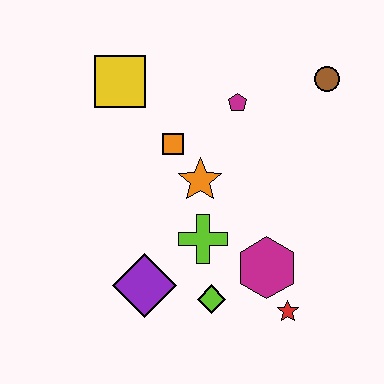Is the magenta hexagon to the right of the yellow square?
Yes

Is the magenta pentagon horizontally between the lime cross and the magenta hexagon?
Yes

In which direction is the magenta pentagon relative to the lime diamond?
The magenta pentagon is above the lime diamond.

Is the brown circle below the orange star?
No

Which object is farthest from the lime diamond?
The brown circle is farthest from the lime diamond.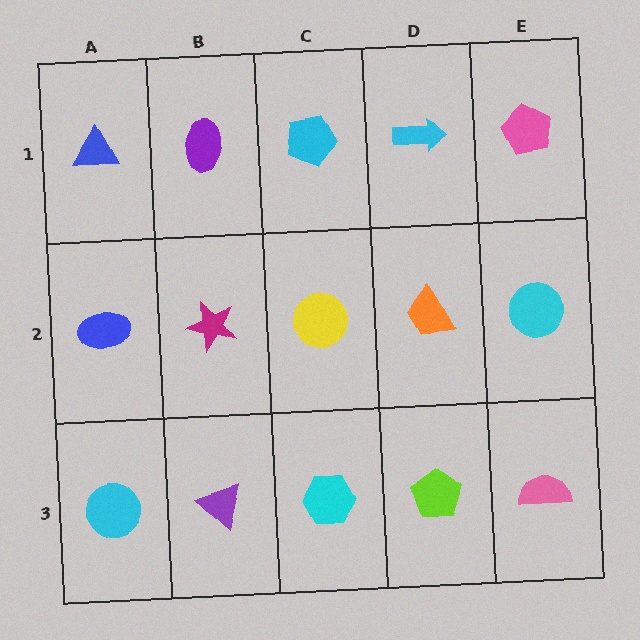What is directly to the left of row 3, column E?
A lime pentagon.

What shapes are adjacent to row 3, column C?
A yellow circle (row 2, column C), a purple triangle (row 3, column B), a lime pentagon (row 3, column D).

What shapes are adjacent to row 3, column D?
An orange trapezoid (row 2, column D), a cyan hexagon (row 3, column C), a pink semicircle (row 3, column E).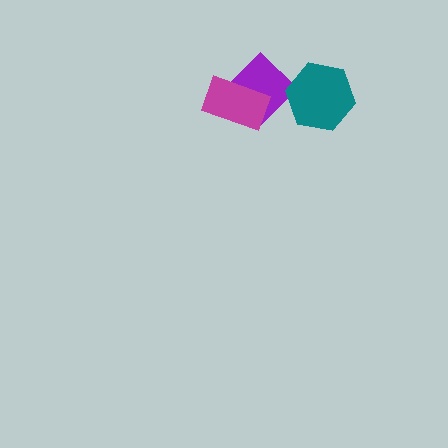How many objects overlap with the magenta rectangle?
1 object overlaps with the magenta rectangle.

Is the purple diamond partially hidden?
Yes, it is partially covered by another shape.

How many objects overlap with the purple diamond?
2 objects overlap with the purple diamond.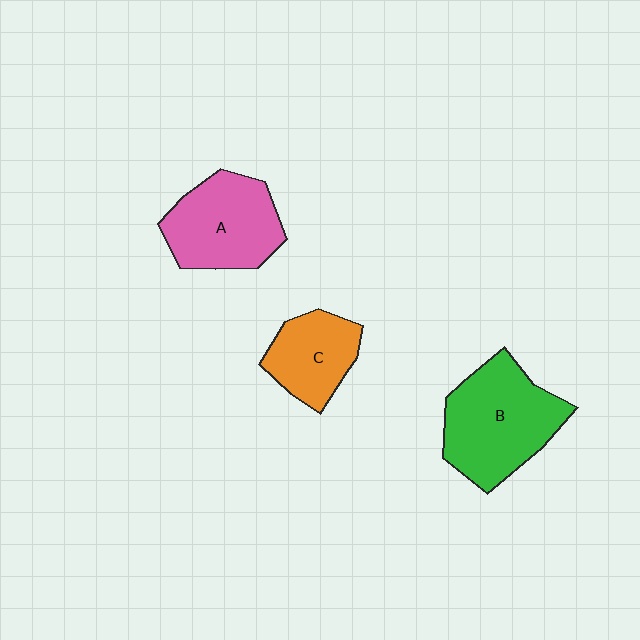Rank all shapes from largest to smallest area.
From largest to smallest: B (green), A (pink), C (orange).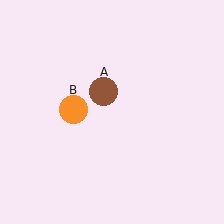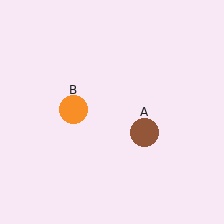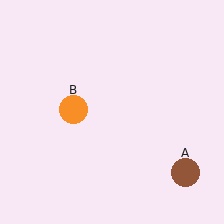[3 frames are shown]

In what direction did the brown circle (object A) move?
The brown circle (object A) moved down and to the right.